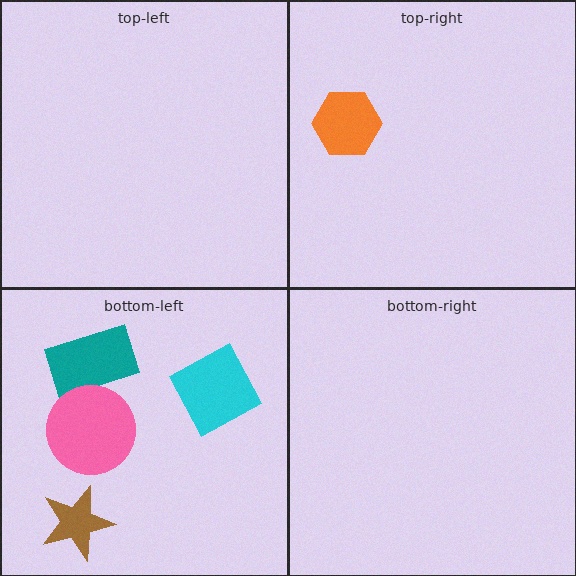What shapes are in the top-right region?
The orange hexagon.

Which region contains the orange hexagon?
The top-right region.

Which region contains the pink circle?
The bottom-left region.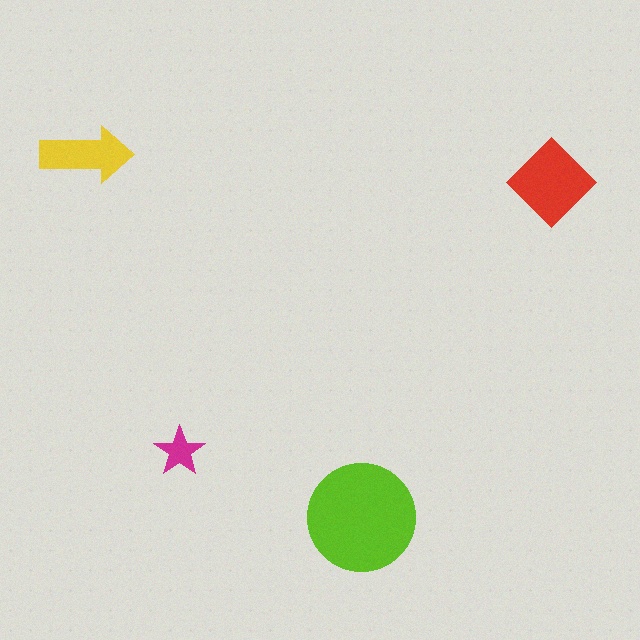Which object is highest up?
The yellow arrow is topmost.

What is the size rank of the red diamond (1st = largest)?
2nd.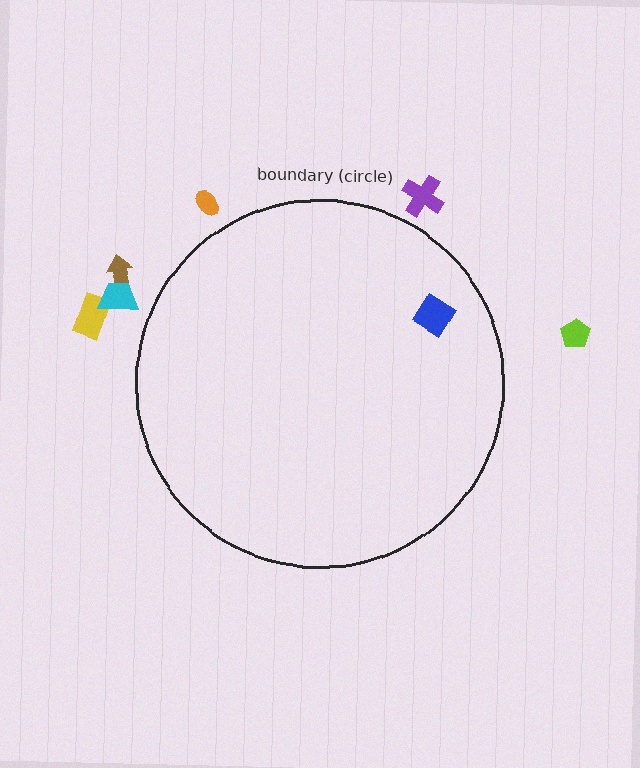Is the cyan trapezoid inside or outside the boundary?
Outside.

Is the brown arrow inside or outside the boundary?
Outside.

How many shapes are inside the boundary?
1 inside, 6 outside.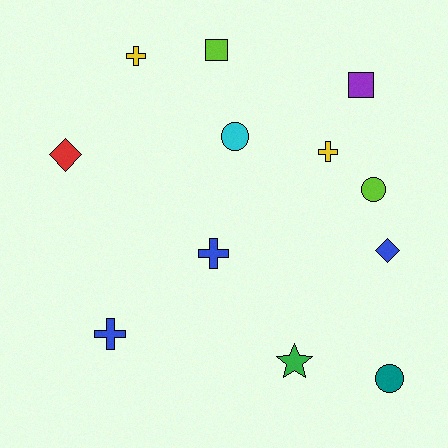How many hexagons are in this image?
There are no hexagons.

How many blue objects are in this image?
There are 3 blue objects.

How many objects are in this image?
There are 12 objects.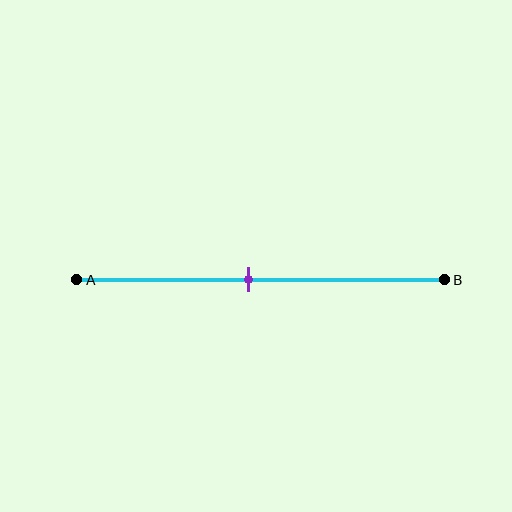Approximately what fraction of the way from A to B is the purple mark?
The purple mark is approximately 45% of the way from A to B.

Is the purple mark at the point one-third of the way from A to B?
No, the mark is at about 45% from A, not at the 33% one-third point.